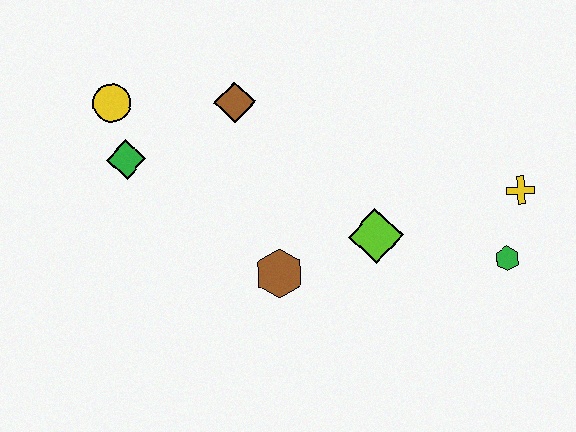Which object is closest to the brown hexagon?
The lime diamond is closest to the brown hexagon.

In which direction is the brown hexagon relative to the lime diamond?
The brown hexagon is to the left of the lime diamond.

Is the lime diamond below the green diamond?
Yes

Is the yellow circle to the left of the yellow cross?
Yes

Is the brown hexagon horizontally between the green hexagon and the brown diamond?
Yes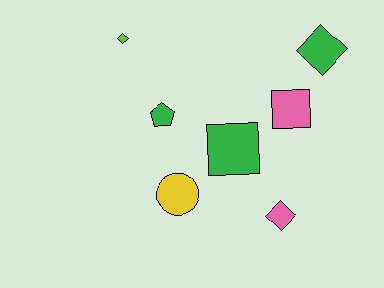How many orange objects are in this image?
There are no orange objects.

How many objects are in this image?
There are 7 objects.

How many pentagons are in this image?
There is 1 pentagon.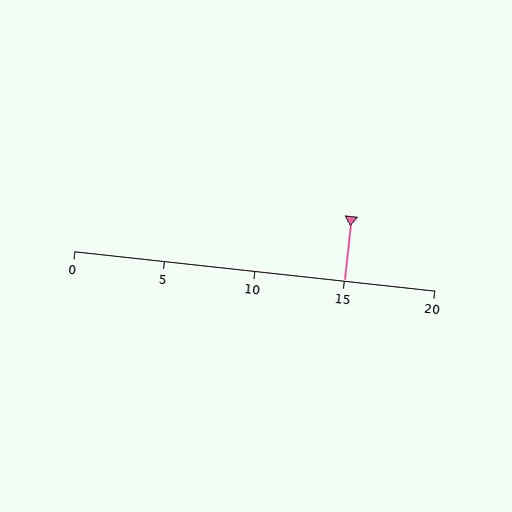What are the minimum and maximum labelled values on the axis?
The axis runs from 0 to 20.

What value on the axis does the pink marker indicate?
The marker indicates approximately 15.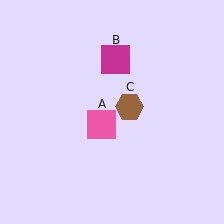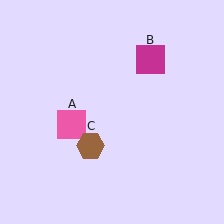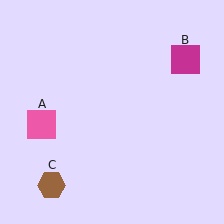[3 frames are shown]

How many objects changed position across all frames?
3 objects changed position: pink square (object A), magenta square (object B), brown hexagon (object C).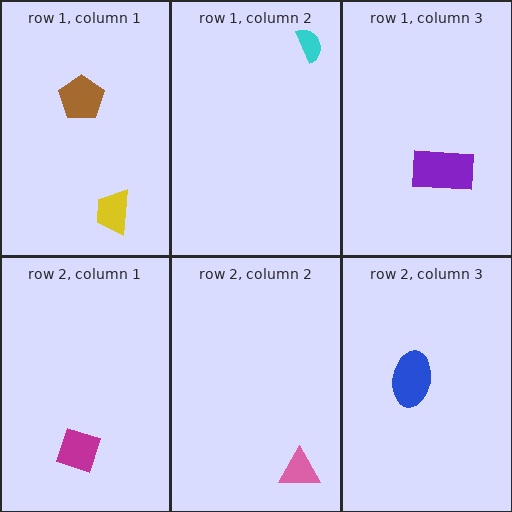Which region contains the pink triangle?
The row 2, column 2 region.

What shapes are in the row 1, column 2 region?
The cyan semicircle.